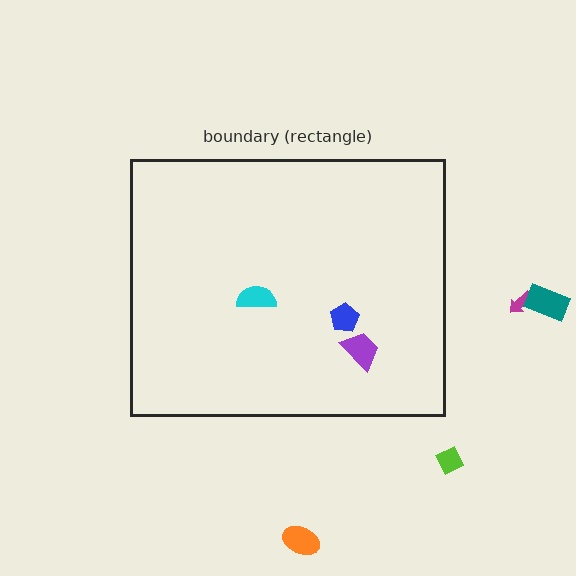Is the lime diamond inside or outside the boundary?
Outside.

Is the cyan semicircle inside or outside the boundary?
Inside.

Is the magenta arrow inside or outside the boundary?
Outside.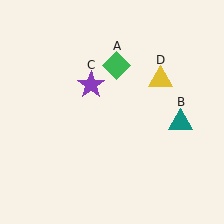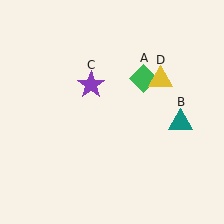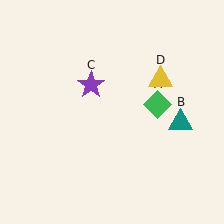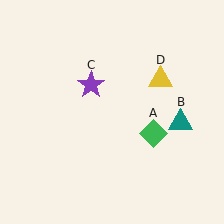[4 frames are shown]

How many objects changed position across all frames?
1 object changed position: green diamond (object A).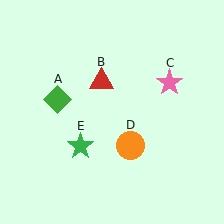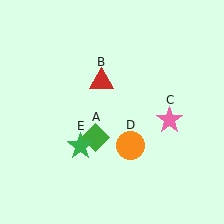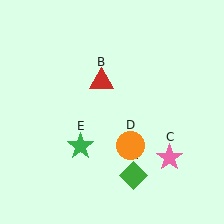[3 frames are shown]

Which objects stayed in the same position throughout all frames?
Red triangle (object B) and orange circle (object D) and green star (object E) remained stationary.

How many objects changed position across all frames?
2 objects changed position: green diamond (object A), pink star (object C).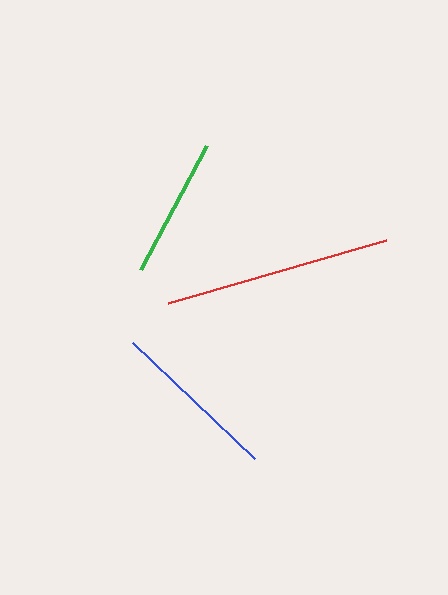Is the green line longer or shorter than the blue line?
The blue line is longer than the green line.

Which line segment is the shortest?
The green line is the shortest at approximately 141 pixels.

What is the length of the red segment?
The red segment is approximately 227 pixels long.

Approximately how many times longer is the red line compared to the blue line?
The red line is approximately 1.4 times the length of the blue line.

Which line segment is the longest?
The red line is the longest at approximately 227 pixels.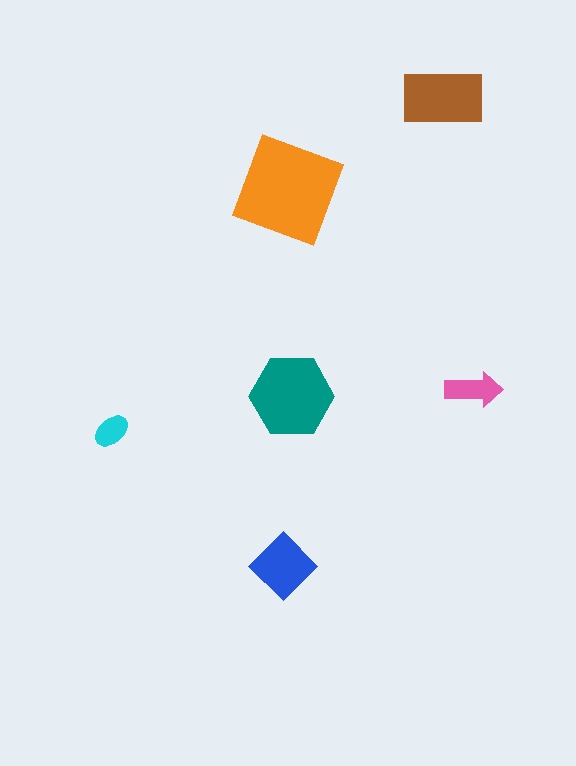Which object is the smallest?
The cyan ellipse.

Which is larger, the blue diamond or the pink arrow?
The blue diamond.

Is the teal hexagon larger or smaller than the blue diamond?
Larger.